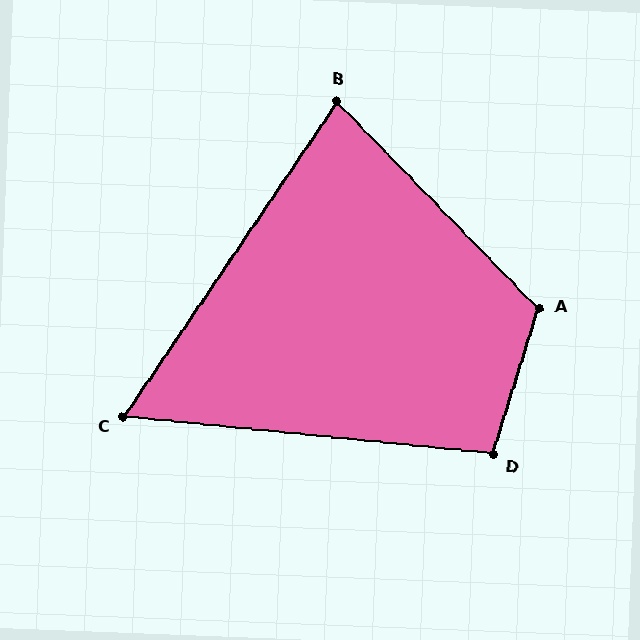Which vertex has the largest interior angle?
A, at approximately 118 degrees.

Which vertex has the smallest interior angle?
C, at approximately 62 degrees.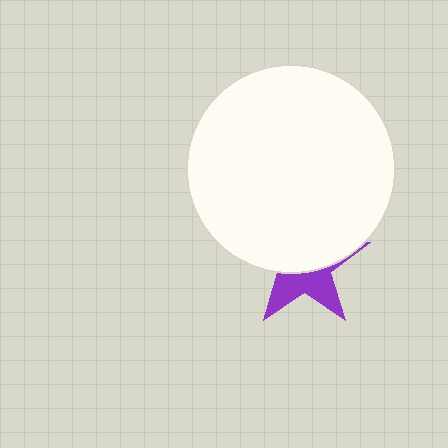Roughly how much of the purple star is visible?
A small part of it is visible (roughly 39%).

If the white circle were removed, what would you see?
You would see the complete purple star.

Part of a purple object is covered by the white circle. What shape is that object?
It is a star.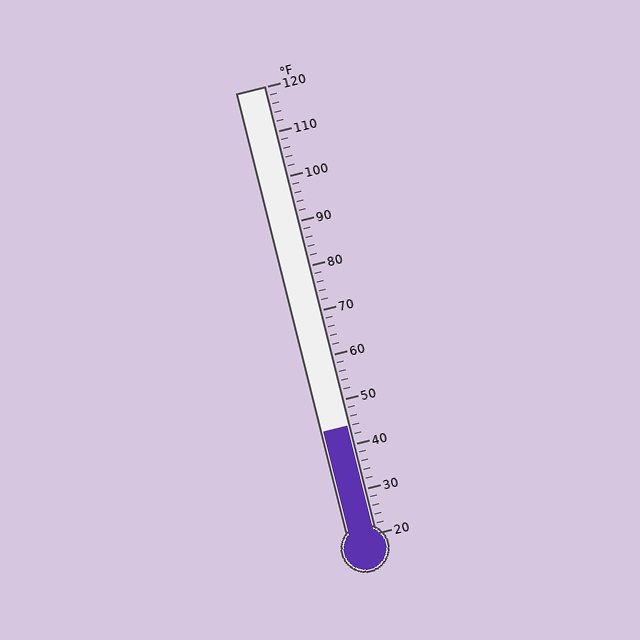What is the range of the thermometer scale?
The thermometer scale ranges from 20°F to 120°F.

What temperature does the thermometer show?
The thermometer shows approximately 44°F.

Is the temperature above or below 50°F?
The temperature is below 50°F.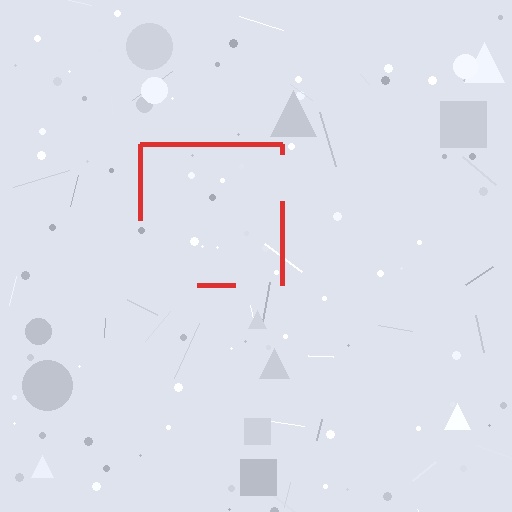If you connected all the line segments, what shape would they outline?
They would outline a square.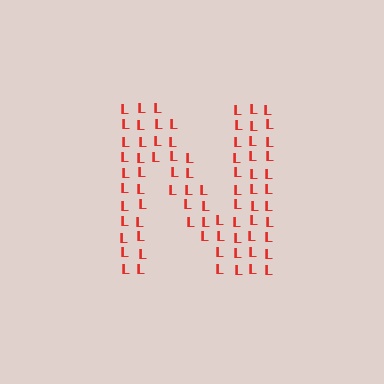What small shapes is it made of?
It is made of small letter L's.